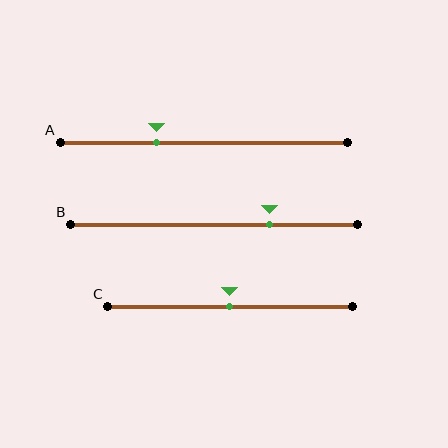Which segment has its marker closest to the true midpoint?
Segment C has its marker closest to the true midpoint.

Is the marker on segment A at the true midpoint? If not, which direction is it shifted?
No, the marker on segment A is shifted to the left by about 16% of the segment length.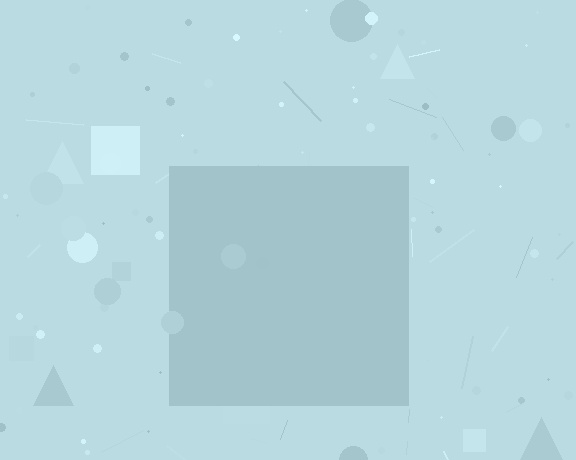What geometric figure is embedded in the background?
A square is embedded in the background.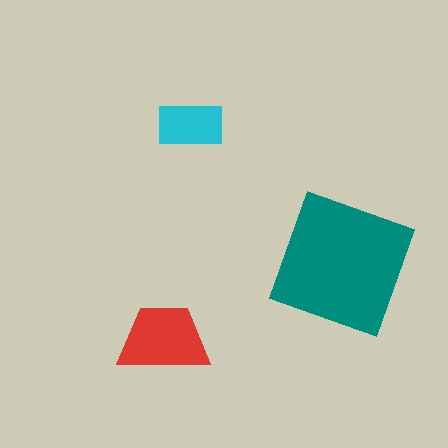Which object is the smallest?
The cyan rectangle.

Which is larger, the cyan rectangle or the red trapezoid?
The red trapezoid.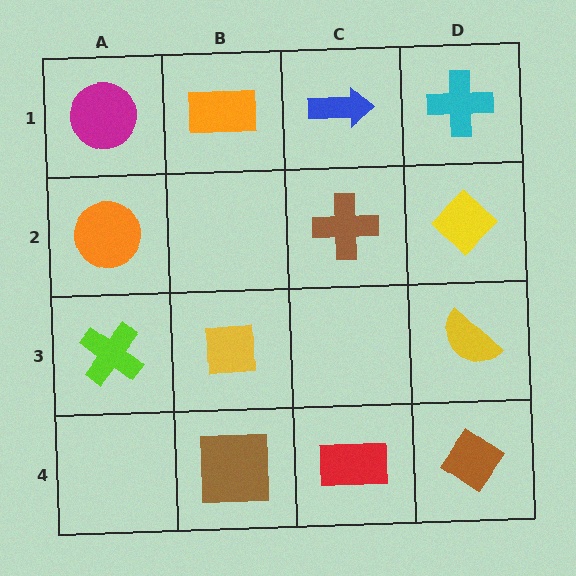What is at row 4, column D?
A brown diamond.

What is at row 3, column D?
A yellow semicircle.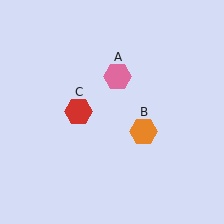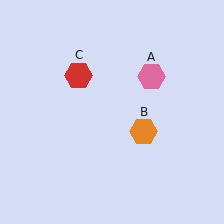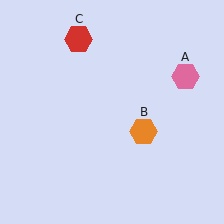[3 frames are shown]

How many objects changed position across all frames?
2 objects changed position: pink hexagon (object A), red hexagon (object C).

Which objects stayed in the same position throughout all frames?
Orange hexagon (object B) remained stationary.